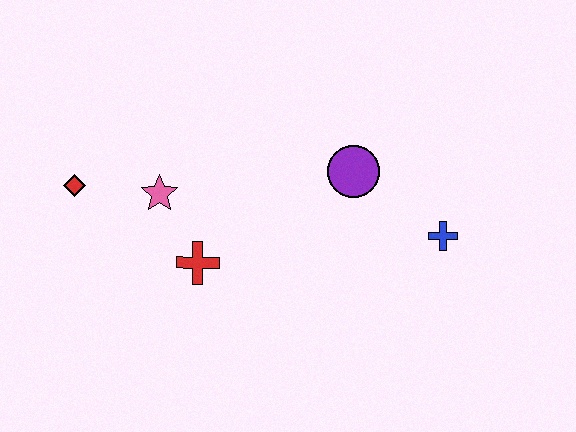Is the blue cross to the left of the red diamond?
No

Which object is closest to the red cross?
The pink star is closest to the red cross.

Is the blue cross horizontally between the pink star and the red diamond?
No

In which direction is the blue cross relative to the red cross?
The blue cross is to the right of the red cross.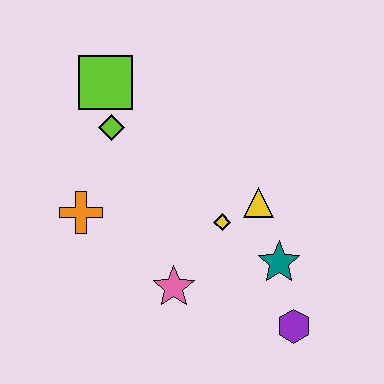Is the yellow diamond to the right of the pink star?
Yes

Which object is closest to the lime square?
The lime diamond is closest to the lime square.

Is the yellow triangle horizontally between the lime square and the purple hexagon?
Yes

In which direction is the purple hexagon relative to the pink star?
The purple hexagon is to the right of the pink star.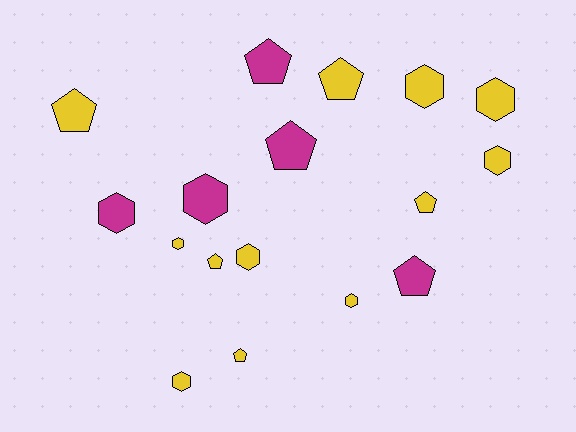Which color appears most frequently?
Yellow, with 12 objects.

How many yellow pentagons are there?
There are 5 yellow pentagons.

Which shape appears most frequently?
Hexagon, with 9 objects.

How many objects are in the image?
There are 17 objects.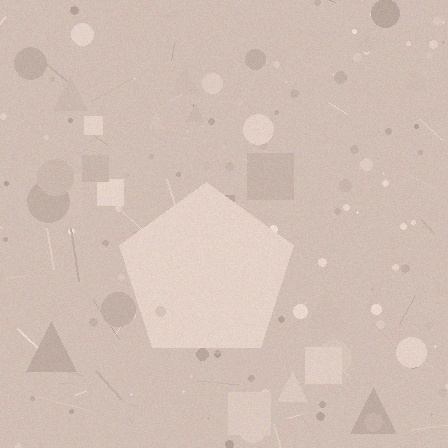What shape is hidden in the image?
A pentagon is hidden in the image.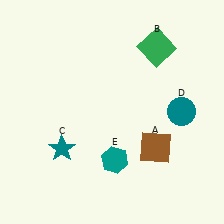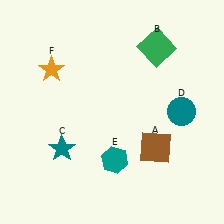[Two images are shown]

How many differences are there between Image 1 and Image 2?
There is 1 difference between the two images.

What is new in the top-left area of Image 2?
An orange star (F) was added in the top-left area of Image 2.